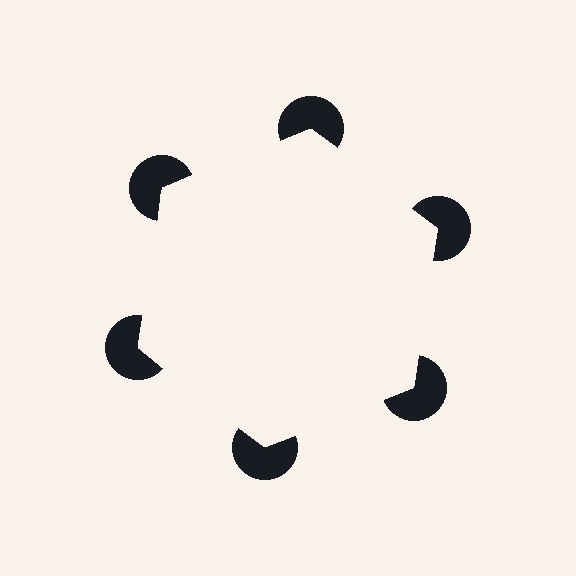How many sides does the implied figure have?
6 sides.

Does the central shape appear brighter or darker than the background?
It typically appears slightly brighter than the background, even though no actual brightness change is drawn.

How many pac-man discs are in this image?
There are 6 — one at each vertex of the illusory hexagon.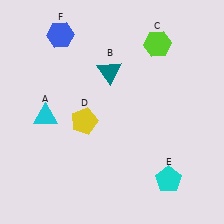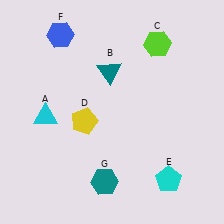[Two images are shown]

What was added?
A teal hexagon (G) was added in Image 2.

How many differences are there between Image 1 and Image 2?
There is 1 difference between the two images.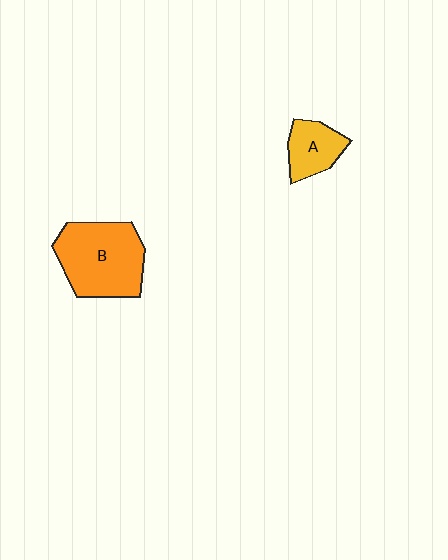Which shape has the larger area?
Shape B (orange).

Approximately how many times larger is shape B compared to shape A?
Approximately 2.2 times.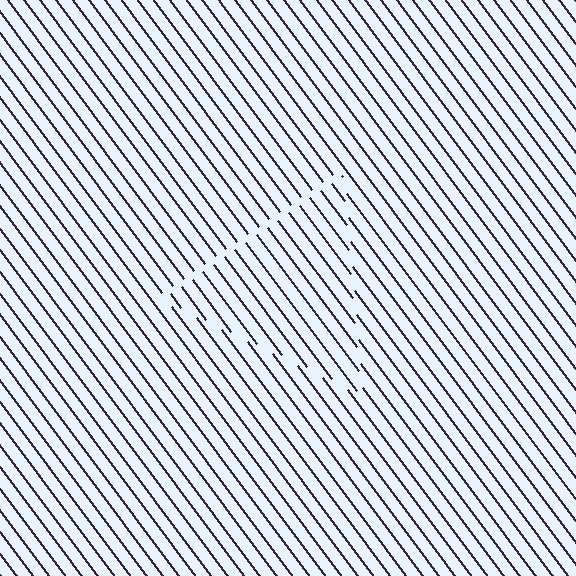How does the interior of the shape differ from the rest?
The interior of the shape contains the same grating, shifted by half a period — the contour is defined by the phase discontinuity where line-ends from the inner and outer gratings abut.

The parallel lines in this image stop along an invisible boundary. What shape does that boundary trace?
An illusory triangle. The interior of the shape contains the same grating, shifted by half a period — the contour is defined by the phase discontinuity where line-ends from the inner and outer gratings abut.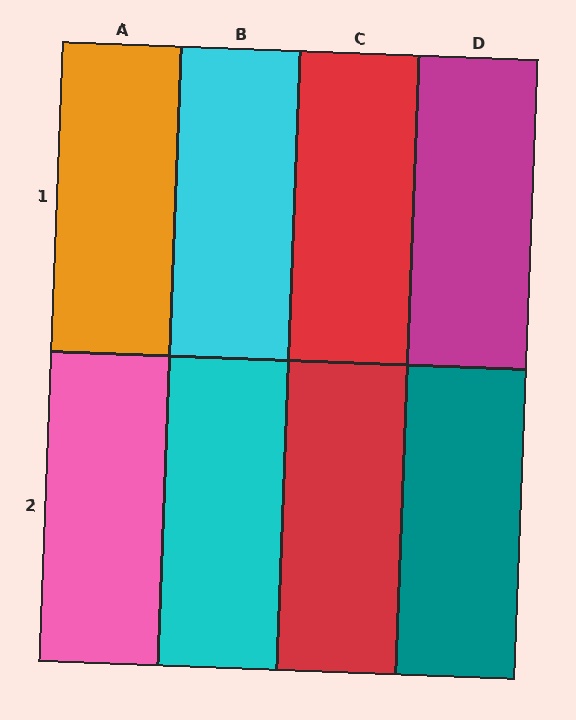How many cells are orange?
1 cell is orange.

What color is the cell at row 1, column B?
Cyan.